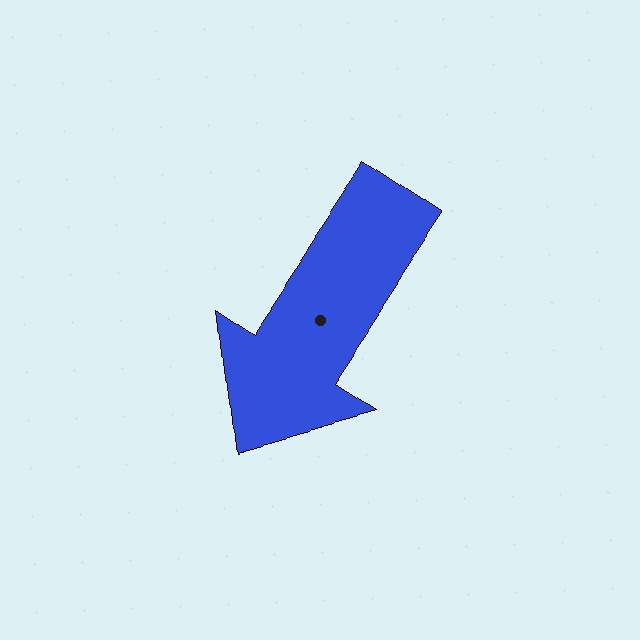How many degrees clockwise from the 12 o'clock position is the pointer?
Approximately 214 degrees.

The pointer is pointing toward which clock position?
Roughly 7 o'clock.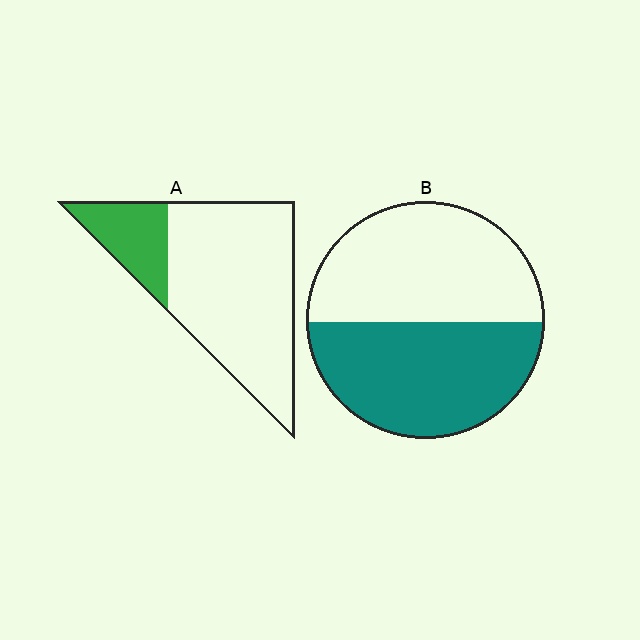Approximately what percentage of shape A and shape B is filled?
A is approximately 20% and B is approximately 50%.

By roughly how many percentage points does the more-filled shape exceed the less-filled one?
By roughly 25 percentage points (B over A).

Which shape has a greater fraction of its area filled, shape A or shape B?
Shape B.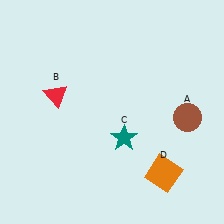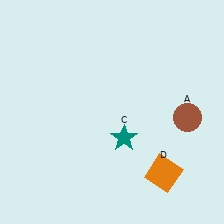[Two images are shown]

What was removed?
The red triangle (B) was removed in Image 2.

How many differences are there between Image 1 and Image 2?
There is 1 difference between the two images.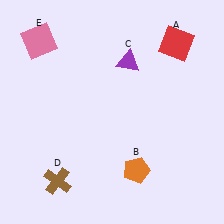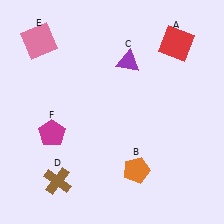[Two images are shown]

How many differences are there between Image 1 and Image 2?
There is 1 difference between the two images.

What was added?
A magenta pentagon (F) was added in Image 2.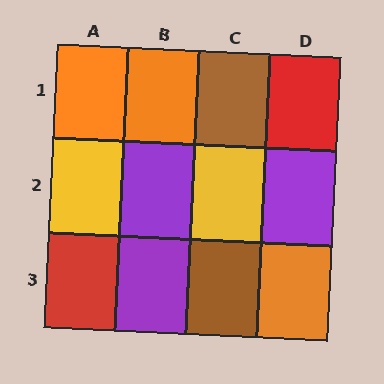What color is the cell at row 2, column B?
Purple.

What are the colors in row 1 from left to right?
Orange, orange, brown, red.